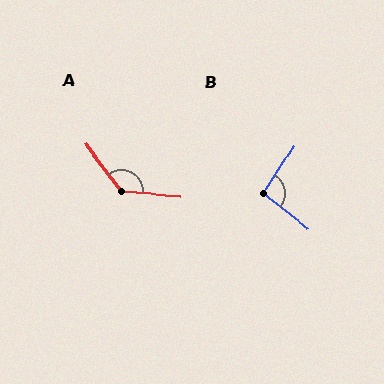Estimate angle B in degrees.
Approximately 95 degrees.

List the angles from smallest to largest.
B (95°), A (132°).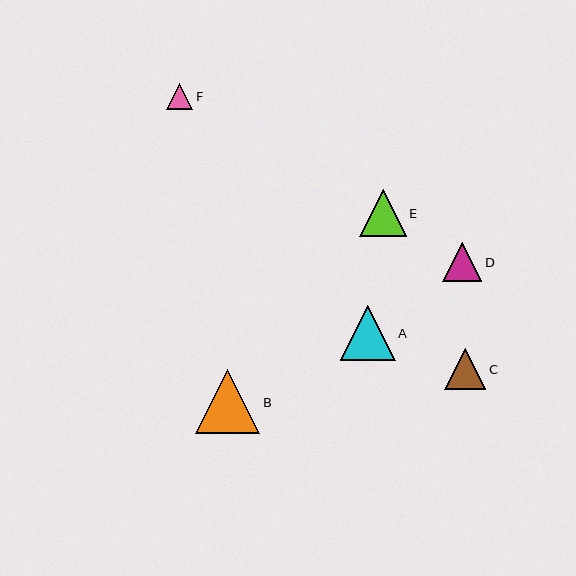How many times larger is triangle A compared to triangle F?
Triangle A is approximately 2.1 times the size of triangle F.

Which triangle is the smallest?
Triangle F is the smallest with a size of approximately 26 pixels.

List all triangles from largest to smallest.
From largest to smallest: B, A, E, C, D, F.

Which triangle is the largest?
Triangle B is the largest with a size of approximately 65 pixels.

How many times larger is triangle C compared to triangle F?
Triangle C is approximately 1.6 times the size of triangle F.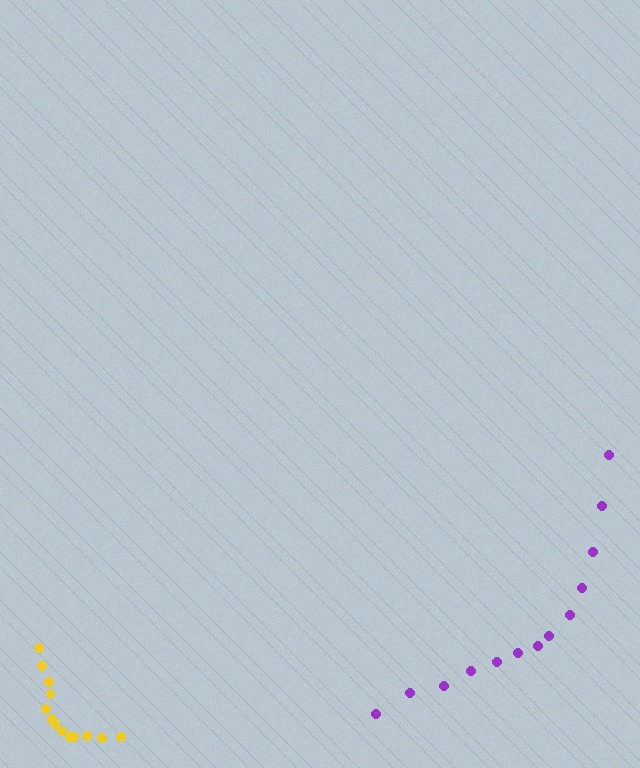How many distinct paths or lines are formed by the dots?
There are 2 distinct paths.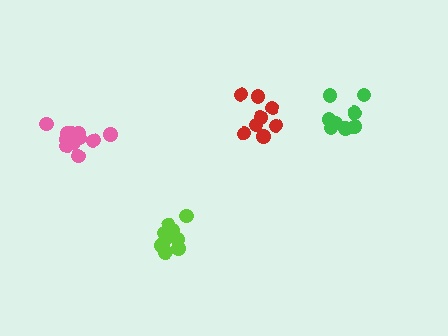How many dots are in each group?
Group 1: 11 dots, Group 2: 8 dots, Group 3: 10 dots, Group 4: 8 dots (37 total).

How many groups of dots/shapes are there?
There are 4 groups.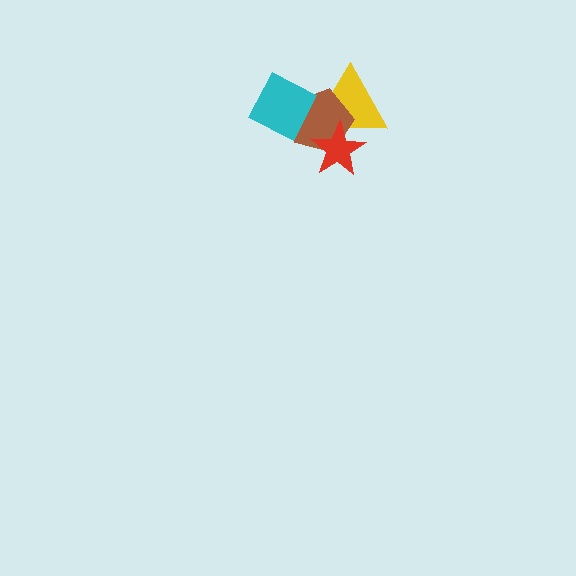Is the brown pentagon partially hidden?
Yes, it is partially covered by another shape.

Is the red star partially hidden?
No, no other shape covers it.